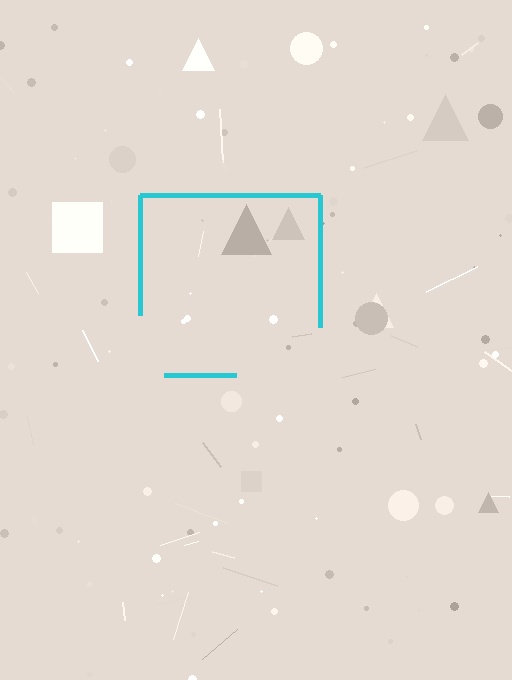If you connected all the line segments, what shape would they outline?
They would outline a square.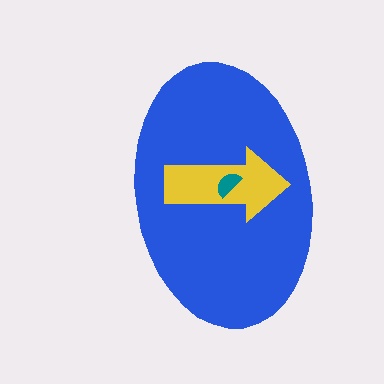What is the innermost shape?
The teal semicircle.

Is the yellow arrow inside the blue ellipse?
Yes.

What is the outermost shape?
The blue ellipse.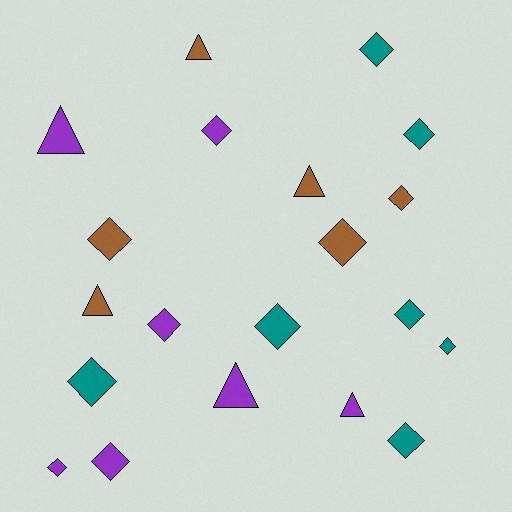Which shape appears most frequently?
Diamond, with 14 objects.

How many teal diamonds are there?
There are 7 teal diamonds.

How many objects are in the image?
There are 20 objects.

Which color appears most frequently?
Teal, with 7 objects.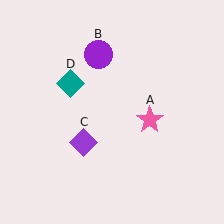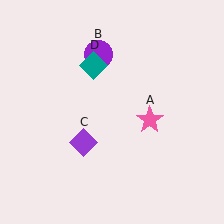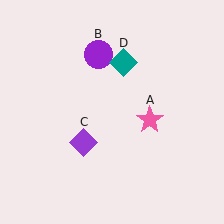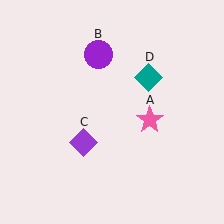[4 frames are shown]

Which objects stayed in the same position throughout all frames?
Pink star (object A) and purple circle (object B) and purple diamond (object C) remained stationary.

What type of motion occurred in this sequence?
The teal diamond (object D) rotated clockwise around the center of the scene.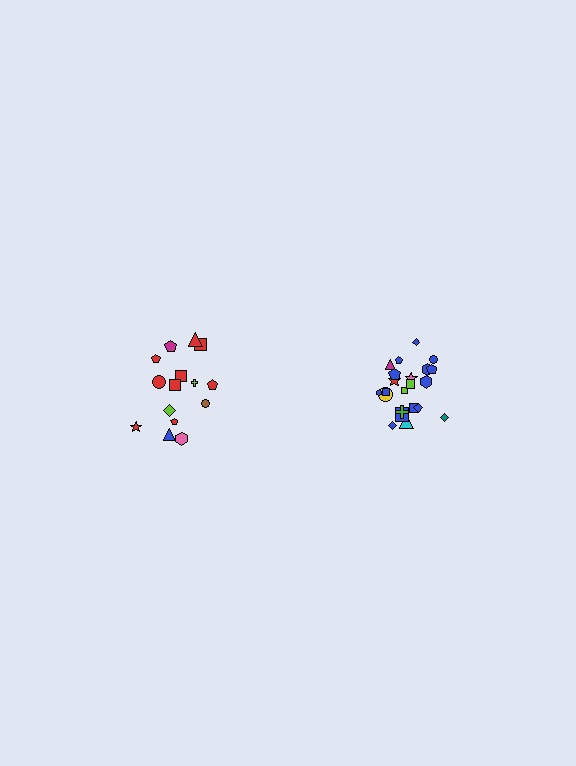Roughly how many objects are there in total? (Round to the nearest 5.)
Roughly 35 objects in total.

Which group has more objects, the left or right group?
The right group.